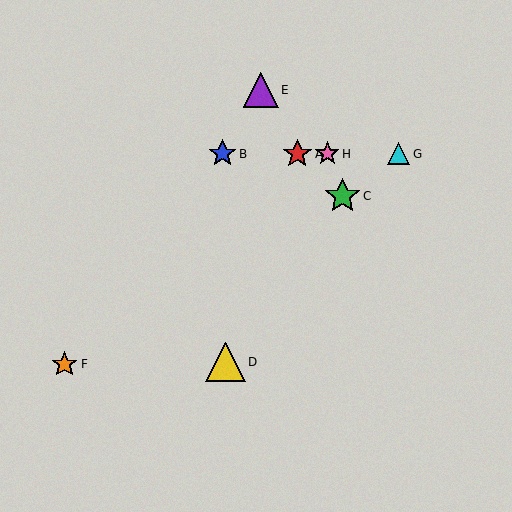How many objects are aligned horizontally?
4 objects (A, B, G, H) are aligned horizontally.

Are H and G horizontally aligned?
Yes, both are at y≈154.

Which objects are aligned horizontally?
Objects A, B, G, H are aligned horizontally.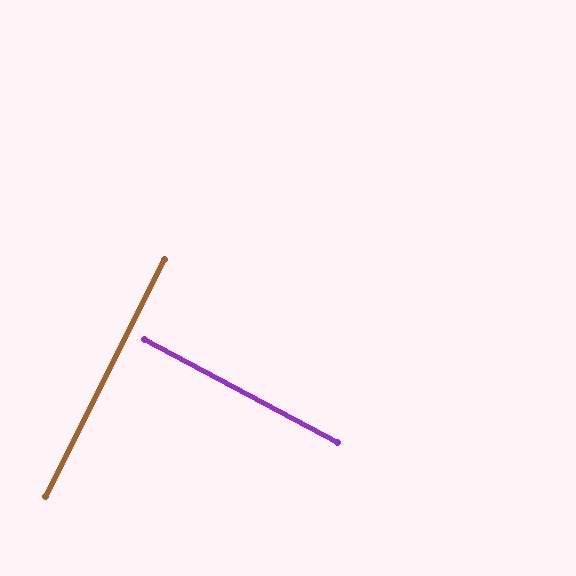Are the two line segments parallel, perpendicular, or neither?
Perpendicular — they meet at approximately 88°.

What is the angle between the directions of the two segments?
Approximately 88 degrees.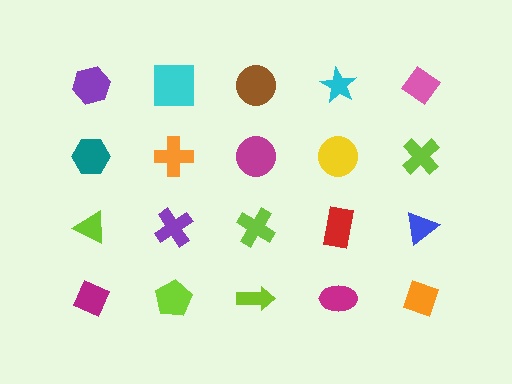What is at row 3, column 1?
A lime triangle.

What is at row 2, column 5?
A lime cross.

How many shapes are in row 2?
5 shapes.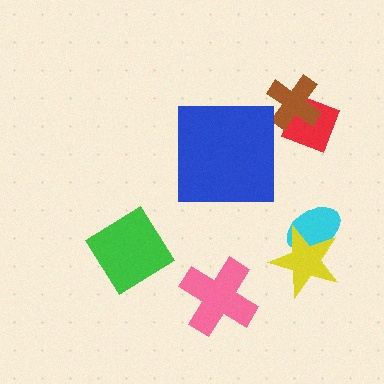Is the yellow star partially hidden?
No, no other shape covers it.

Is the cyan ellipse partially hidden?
Yes, it is partially covered by another shape.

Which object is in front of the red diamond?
The brown cross is in front of the red diamond.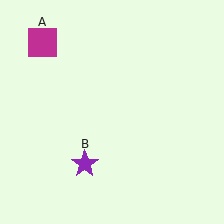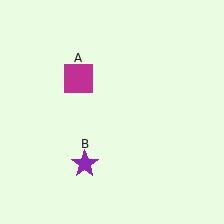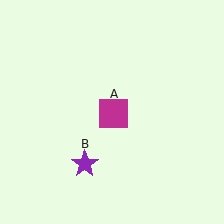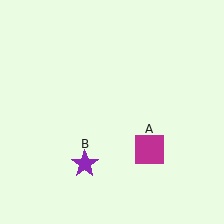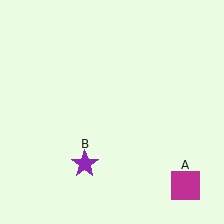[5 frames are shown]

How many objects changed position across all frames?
1 object changed position: magenta square (object A).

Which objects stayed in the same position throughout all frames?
Purple star (object B) remained stationary.